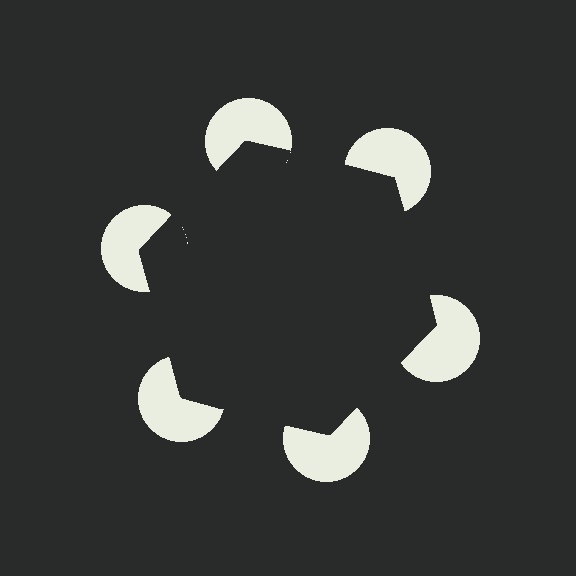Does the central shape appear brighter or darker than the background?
It typically appears slightly darker than the background, even though no actual brightness change is drawn.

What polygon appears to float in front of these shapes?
An illusory hexagon — its edges are inferred from the aligned wedge cuts in the pac-man discs, not physically drawn.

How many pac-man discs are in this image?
There are 6 — one at each vertex of the illusory hexagon.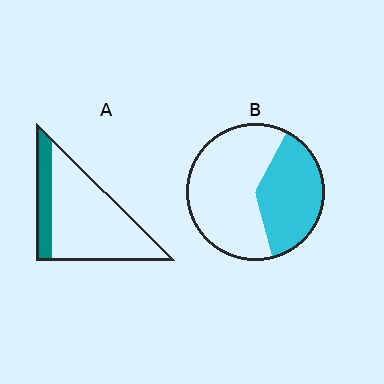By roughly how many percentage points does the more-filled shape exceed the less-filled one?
By roughly 15 percentage points (B over A).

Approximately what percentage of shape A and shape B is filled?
A is approximately 20% and B is approximately 40%.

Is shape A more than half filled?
No.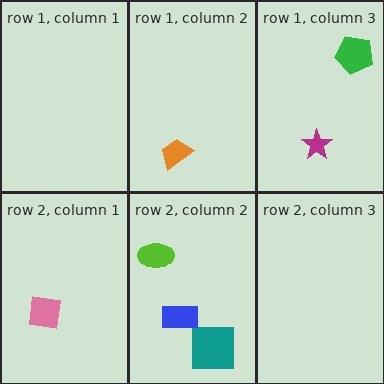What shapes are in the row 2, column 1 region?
The pink square.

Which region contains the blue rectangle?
The row 2, column 2 region.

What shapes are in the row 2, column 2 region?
The teal square, the blue rectangle, the lime ellipse.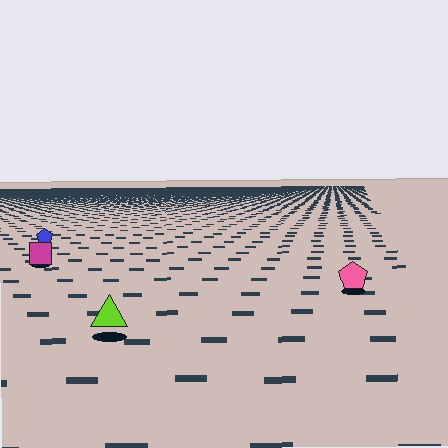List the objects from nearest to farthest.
From nearest to farthest: the lime triangle, the pink pentagon, the magenta square, the blue pentagon.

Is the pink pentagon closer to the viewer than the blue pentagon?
Yes. The pink pentagon is closer — you can tell from the texture gradient: the ground texture is coarser near it.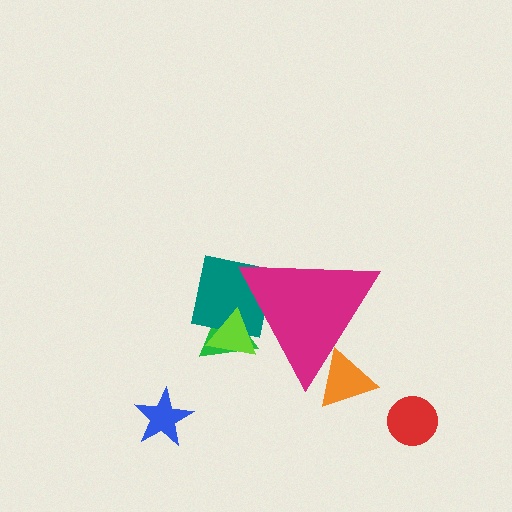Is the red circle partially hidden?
No, the red circle is fully visible.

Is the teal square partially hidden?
Yes, the teal square is partially hidden behind the magenta triangle.